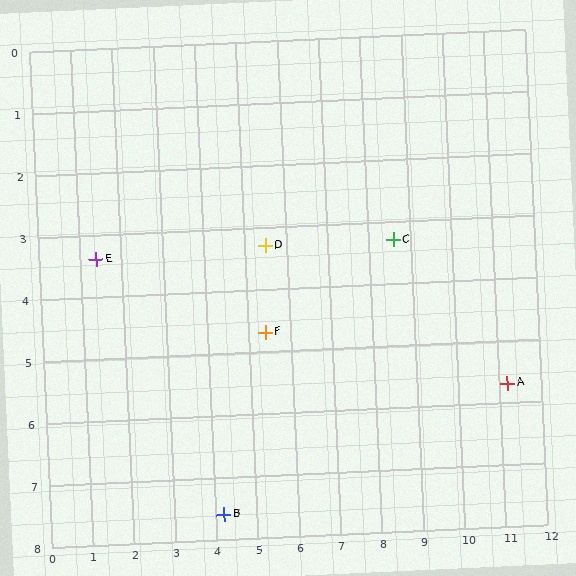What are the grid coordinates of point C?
Point C is at approximately (8.6, 3.3).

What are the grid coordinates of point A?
Point A is at approximately (11.2, 5.7).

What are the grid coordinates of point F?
Point F is at approximately (5.4, 4.7).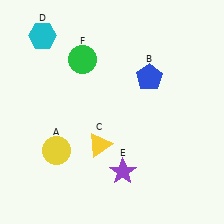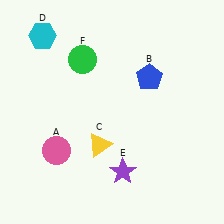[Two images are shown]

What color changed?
The circle (A) changed from yellow in Image 1 to pink in Image 2.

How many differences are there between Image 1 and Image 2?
There is 1 difference between the two images.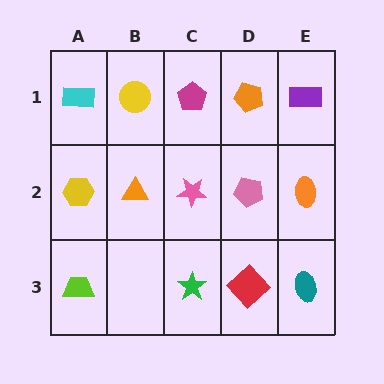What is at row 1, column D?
An orange pentagon.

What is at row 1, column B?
A yellow circle.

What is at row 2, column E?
An orange ellipse.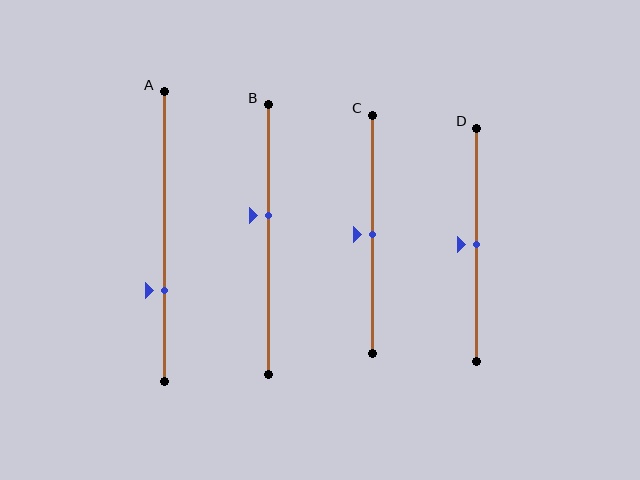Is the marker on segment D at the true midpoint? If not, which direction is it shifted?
Yes, the marker on segment D is at the true midpoint.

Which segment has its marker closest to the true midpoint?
Segment C has its marker closest to the true midpoint.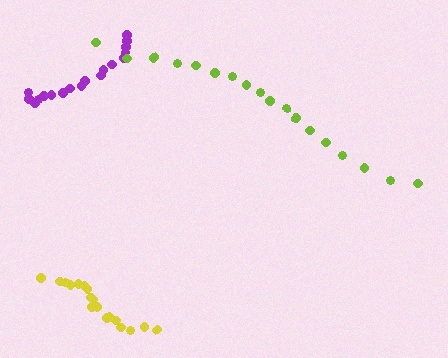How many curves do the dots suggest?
There are 3 distinct paths.